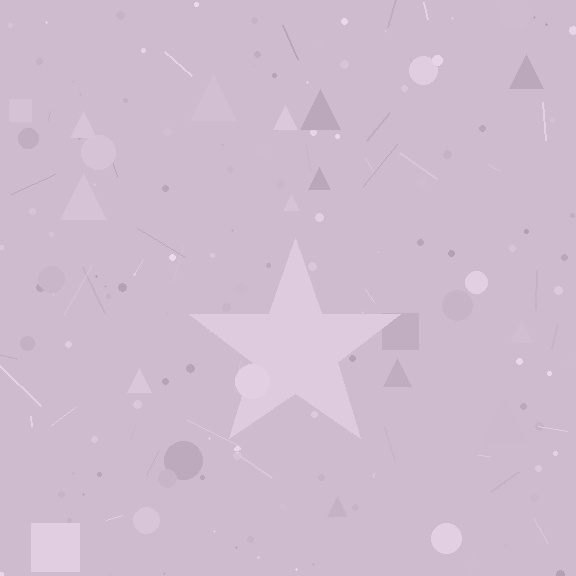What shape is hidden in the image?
A star is hidden in the image.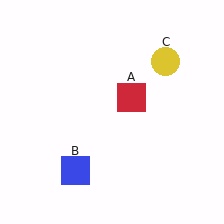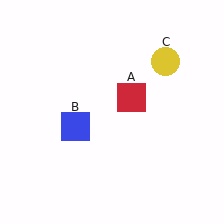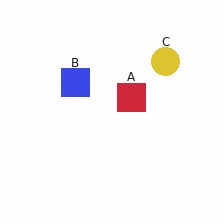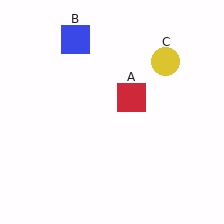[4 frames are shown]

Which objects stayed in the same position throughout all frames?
Red square (object A) and yellow circle (object C) remained stationary.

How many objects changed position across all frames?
1 object changed position: blue square (object B).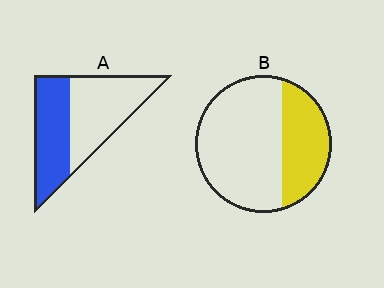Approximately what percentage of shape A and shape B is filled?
A is approximately 45% and B is approximately 35%.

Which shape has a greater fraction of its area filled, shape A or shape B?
Shape A.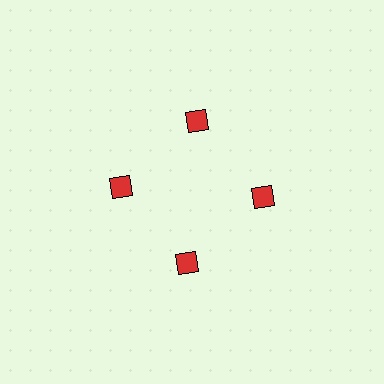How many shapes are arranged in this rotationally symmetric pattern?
There are 4 shapes, arranged in 4 groups of 1.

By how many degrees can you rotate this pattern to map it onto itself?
The pattern maps onto itself every 90 degrees of rotation.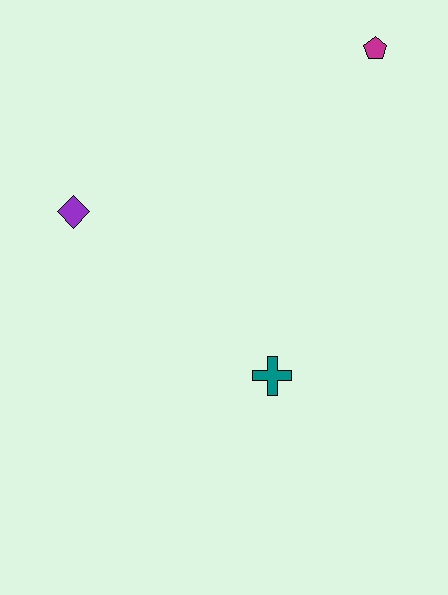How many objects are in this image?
There are 3 objects.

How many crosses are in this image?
There is 1 cross.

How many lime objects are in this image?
There are no lime objects.